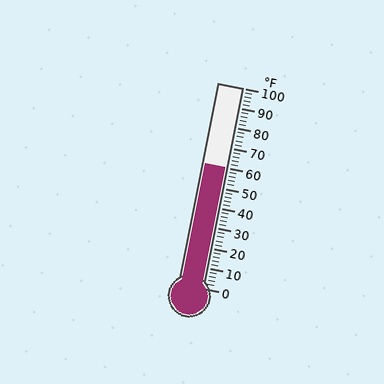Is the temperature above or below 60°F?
The temperature is at 60°F.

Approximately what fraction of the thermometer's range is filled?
The thermometer is filled to approximately 60% of its range.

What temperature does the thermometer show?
The thermometer shows approximately 60°F.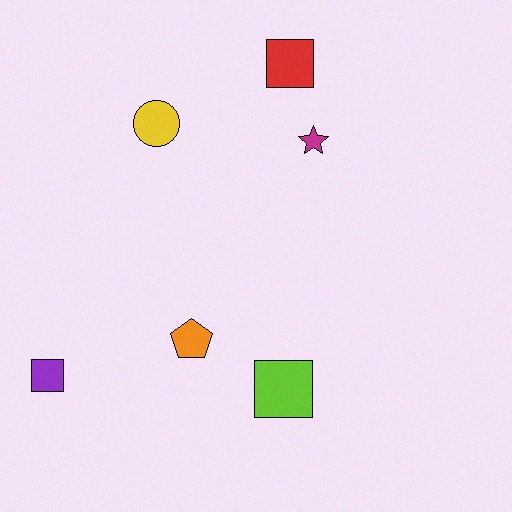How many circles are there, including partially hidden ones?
There is 1 circle.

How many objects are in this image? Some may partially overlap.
There are 6 objects.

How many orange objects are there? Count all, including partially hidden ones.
There is 1 orange object.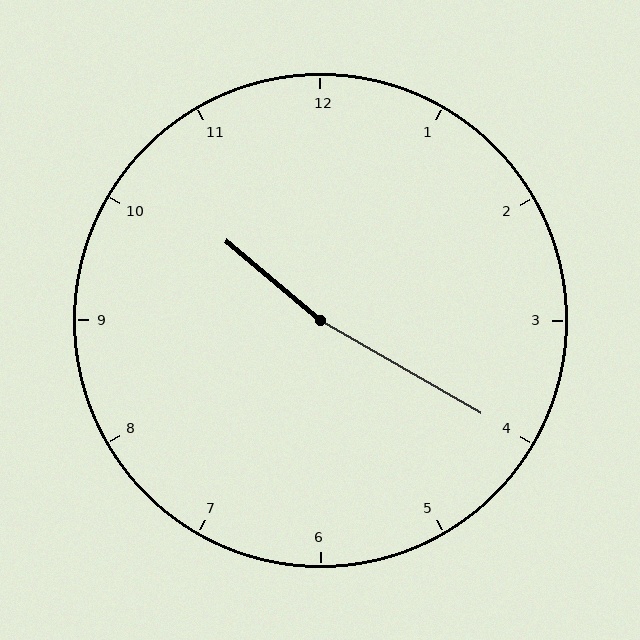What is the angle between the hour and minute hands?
Approximately 170 degrees.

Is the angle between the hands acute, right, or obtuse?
It is obtuse.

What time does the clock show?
10:20.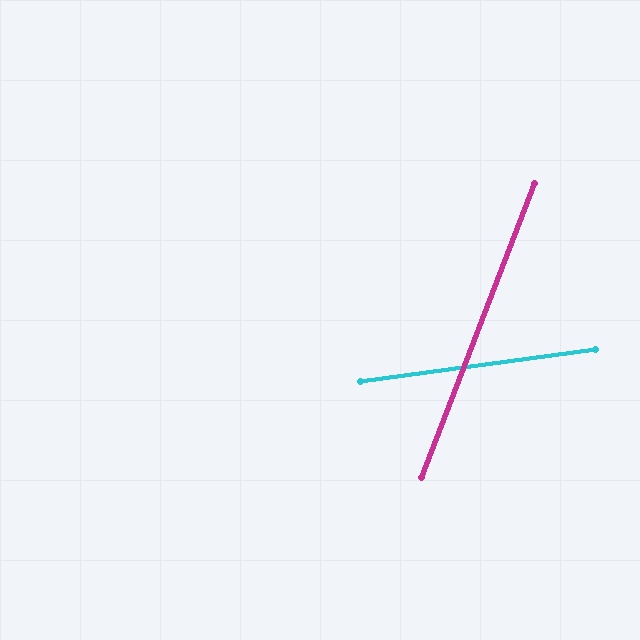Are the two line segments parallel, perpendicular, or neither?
Neither parallel nor perpendicular — they differ by about 61°.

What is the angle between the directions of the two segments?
Approximately 61 degrees.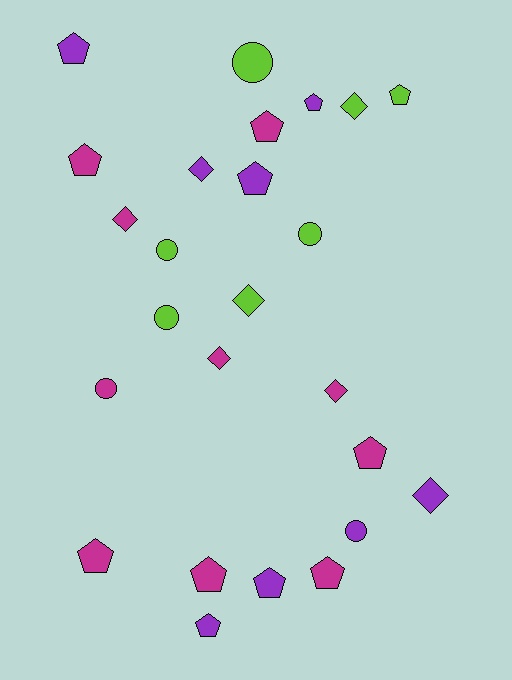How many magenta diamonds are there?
There are 3 magenta diamonds.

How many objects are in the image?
There are 25 objects.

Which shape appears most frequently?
Pentagon, with 12 objects.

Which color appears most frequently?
Magenta, with 10 objects.